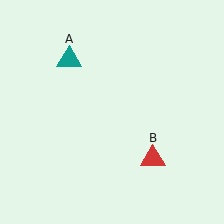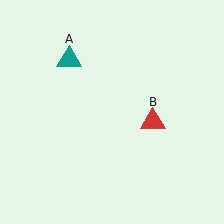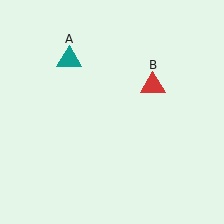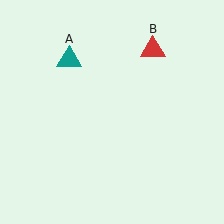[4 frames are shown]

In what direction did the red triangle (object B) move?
The red triangle (object B) moved up.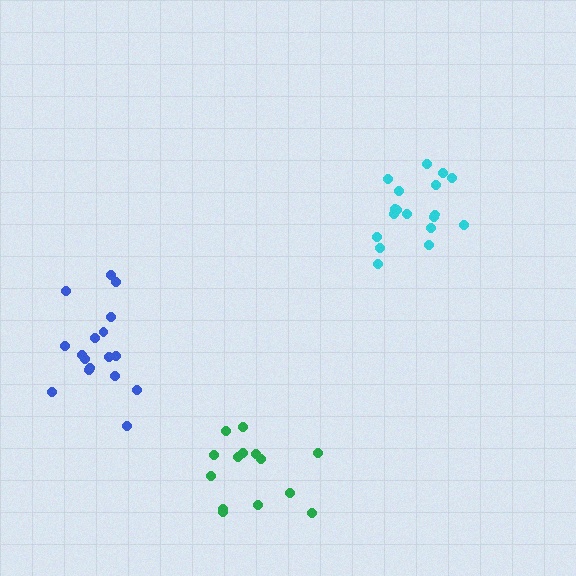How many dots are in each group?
Group 1: 17 dots, Group 2: 18 dots, Group 3: 14 dots (49 total).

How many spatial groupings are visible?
There are 3 spatial groupings.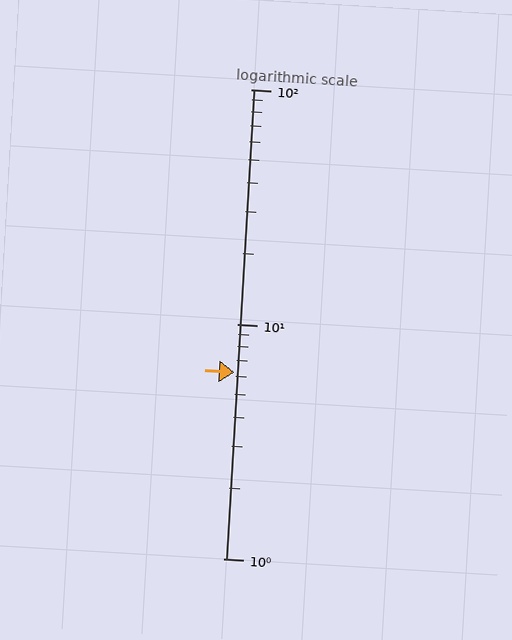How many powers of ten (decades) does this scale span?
The scale spans 2 decades, from 1 to 100.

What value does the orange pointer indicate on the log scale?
The pointer indicates approximately 6.2.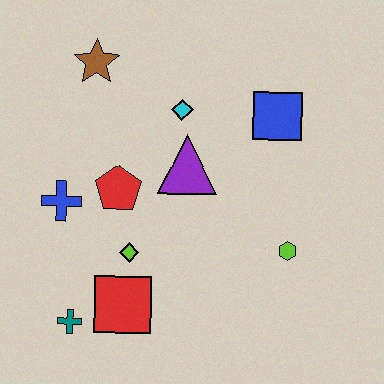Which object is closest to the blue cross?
The red pentagon is closest to the blue cross.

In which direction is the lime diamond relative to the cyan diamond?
The lime diamond is below the cyan diamond.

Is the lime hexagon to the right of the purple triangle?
Yes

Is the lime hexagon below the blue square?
Yes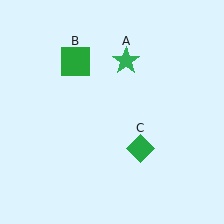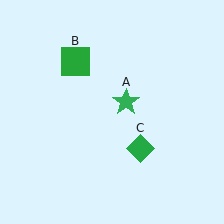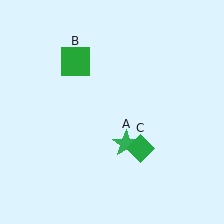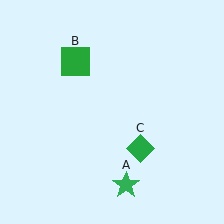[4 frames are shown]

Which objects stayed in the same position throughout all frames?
Green square (object B) and green diamond (object C) remained stationary.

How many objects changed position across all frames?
1 object changed position: green star (object A).